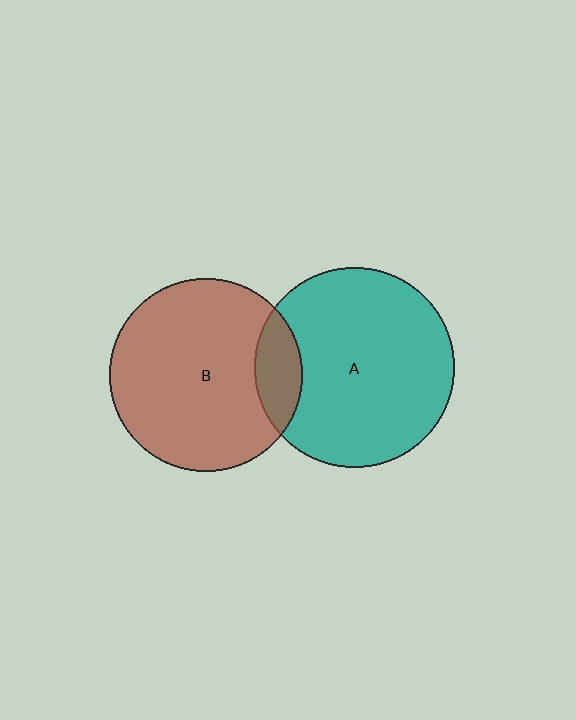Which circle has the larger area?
Circle A (teal).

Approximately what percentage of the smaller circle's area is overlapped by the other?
Approximately 15%.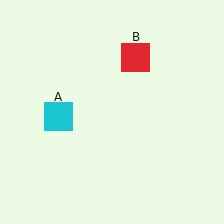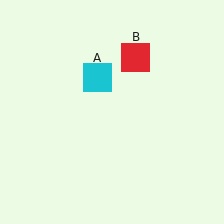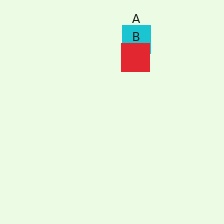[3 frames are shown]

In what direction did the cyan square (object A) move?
The cyan square (object A) moved up and to the right.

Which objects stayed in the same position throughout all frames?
Red square (object B) remained stationary.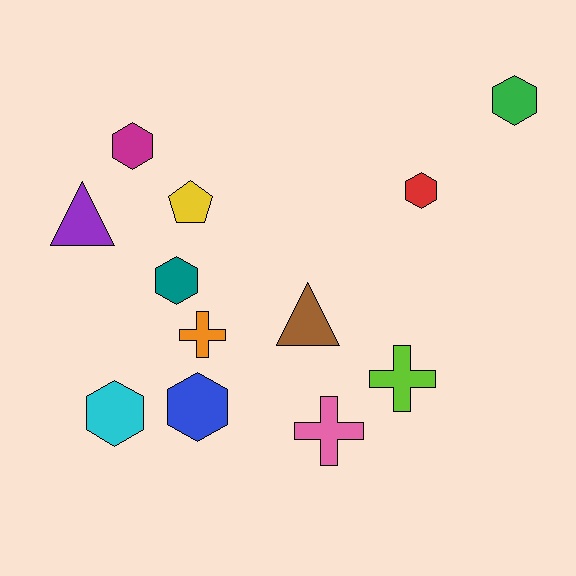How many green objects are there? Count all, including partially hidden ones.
There is 1 green object.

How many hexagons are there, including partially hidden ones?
There are 6 hexagons.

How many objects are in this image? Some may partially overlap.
There are 12 objects.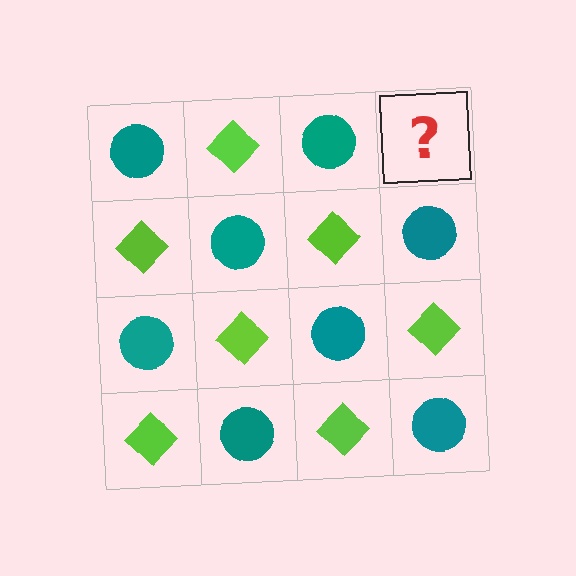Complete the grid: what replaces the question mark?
The question mark should be replaced with a lime diamond.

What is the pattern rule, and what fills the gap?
The rule is that it alternates teal circle and lime diamond in a checkerboard pattern. The gap should be filled with a lime diamond.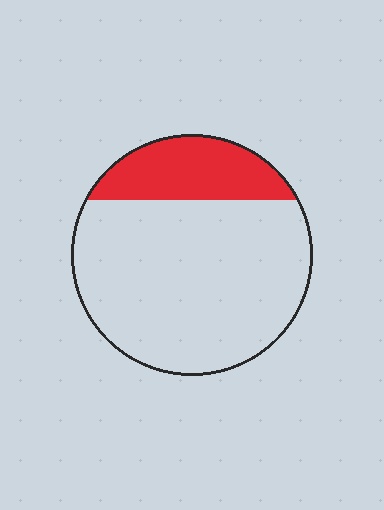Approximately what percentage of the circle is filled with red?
Approximately 20%.